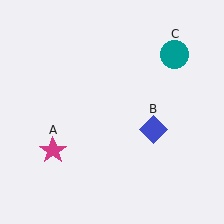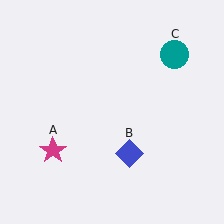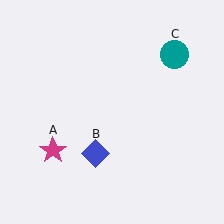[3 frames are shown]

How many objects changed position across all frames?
1 object changed position: blue diamond (object B).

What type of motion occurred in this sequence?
The blue diamond (object B) rotated clockwise around the center of the scene.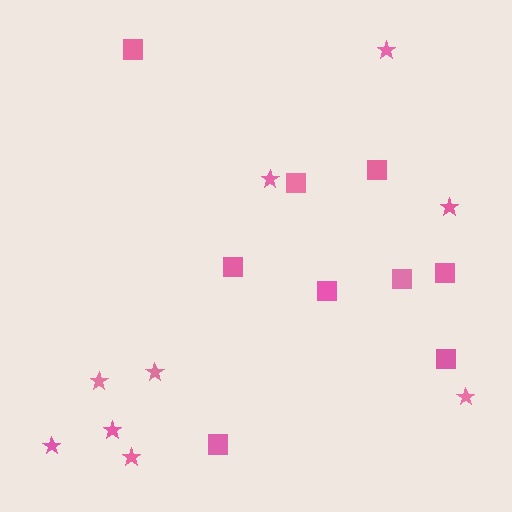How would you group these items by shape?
There are 2 groups: one group of squares (9) and one group of stars (9).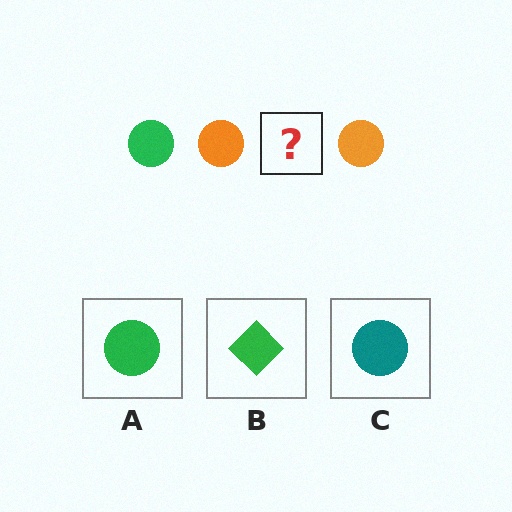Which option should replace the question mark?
Option A.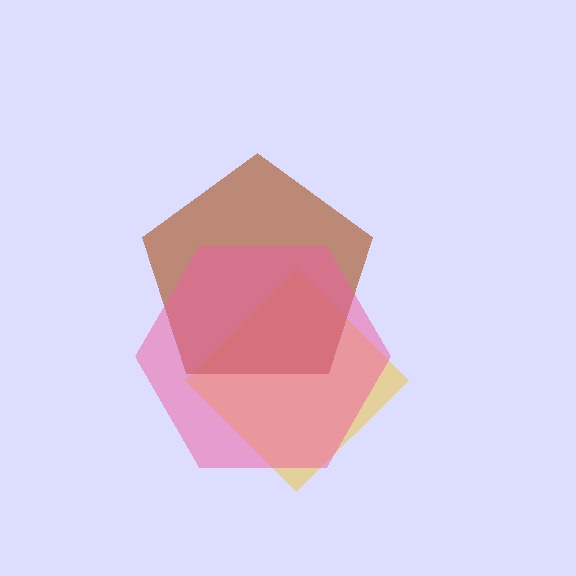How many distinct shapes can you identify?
There are 3 distinct shapes: a yellow diamond, a brown pentagon, a pink hexagon.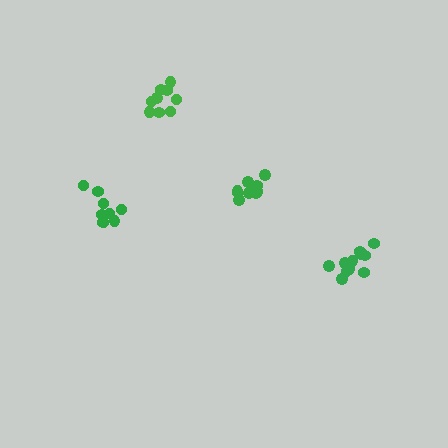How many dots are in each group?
Group 1: 10 dots, Group 2: 9 dots, Group 3: 9 dots, Group 4: 11 dots (39 total).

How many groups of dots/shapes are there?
There are 4 groups.